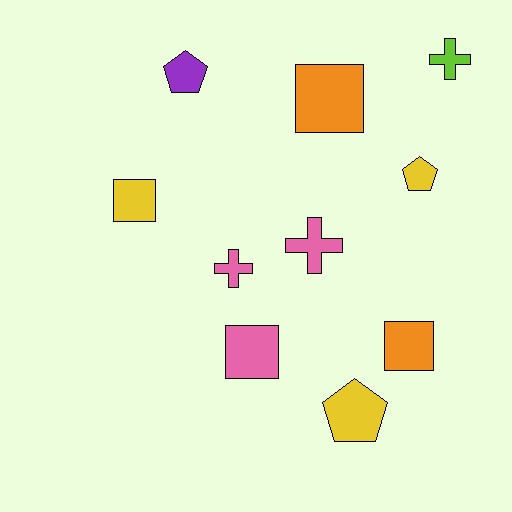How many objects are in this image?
There are 10 objects.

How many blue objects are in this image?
There are no blue objects.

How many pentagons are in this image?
There are 3 pentagons.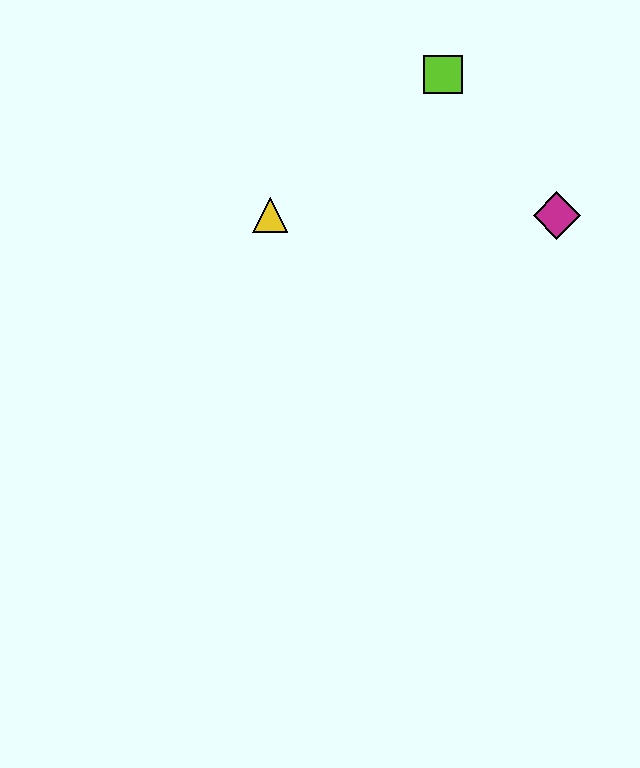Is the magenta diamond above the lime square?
No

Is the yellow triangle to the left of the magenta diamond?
Yes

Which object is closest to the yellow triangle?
The lime square is closest to the yellow triangle.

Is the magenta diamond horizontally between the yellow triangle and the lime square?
No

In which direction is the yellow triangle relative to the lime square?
The yellow triangle is to the left of the lime square.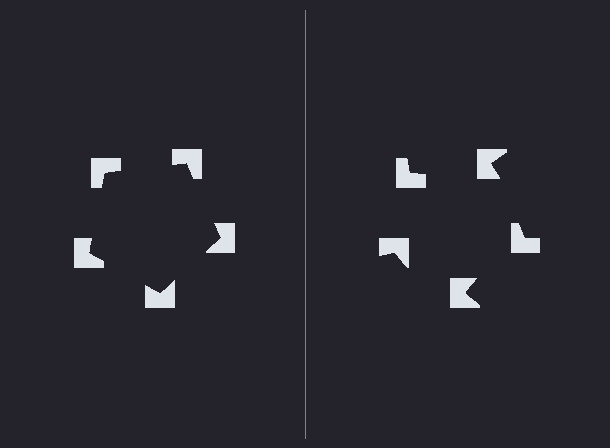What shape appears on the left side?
An illusory pentagon.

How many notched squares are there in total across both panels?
10 — 5 on each side.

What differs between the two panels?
The notched squares are positioned identically on both sides; only the wedge orientations differ. On the left they align to a pentagon; on the right they are misaligned.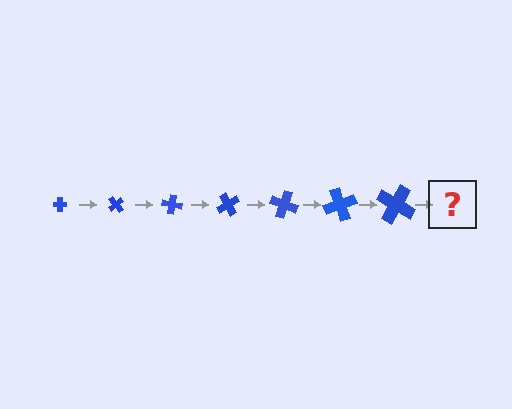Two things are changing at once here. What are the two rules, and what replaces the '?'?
The two rules are that the cross grows larger each step and it rotates 50 degrees each step. The '?' should be a cross, larger than the previous one and rotated 350 degrees from the start.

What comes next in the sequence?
The next element should be a cross, larger than the previous one and rotated 350 degrees from the start.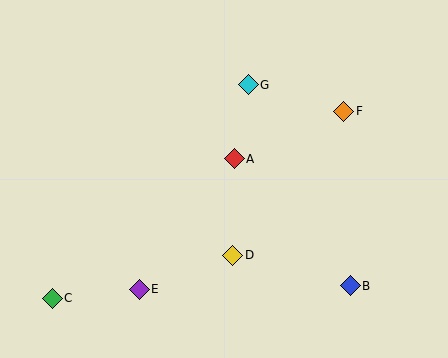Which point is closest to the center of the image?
Point A at (234, 159) is closest to the center.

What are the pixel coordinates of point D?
Point D is at (233, 255).